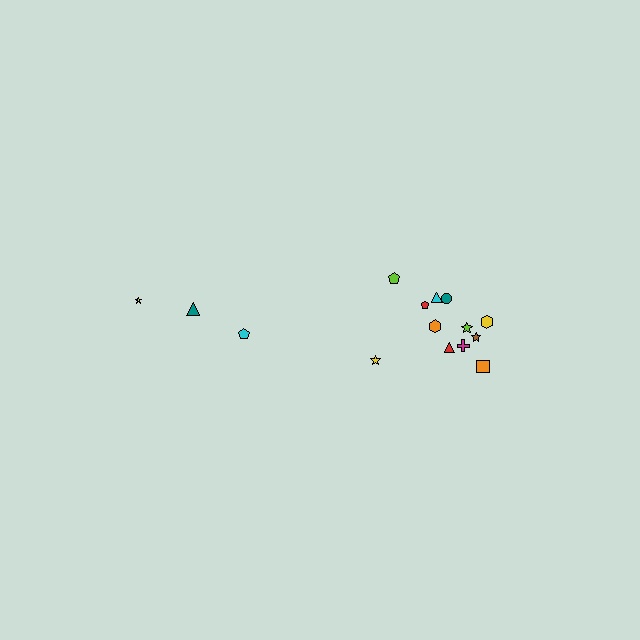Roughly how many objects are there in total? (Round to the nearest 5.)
Roughly 15 objects in total.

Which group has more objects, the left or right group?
The right group.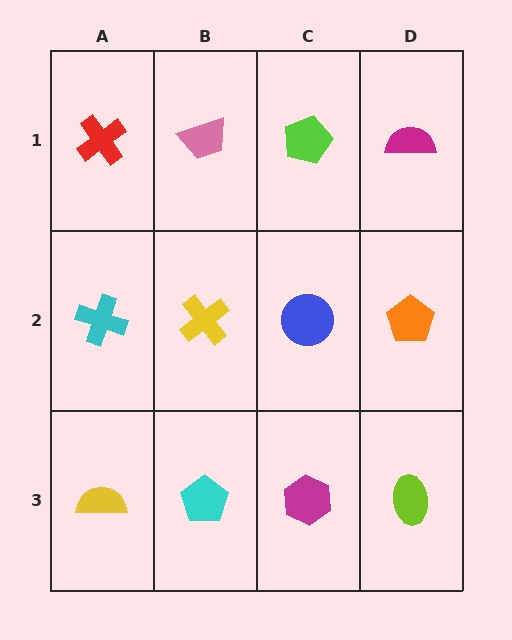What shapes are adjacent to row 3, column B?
A yellow cross (row 2, column B), a yellow semicircle (row 3, column A), a magenta hexagon (row 3, column C).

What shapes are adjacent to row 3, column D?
An orange pentagon (row 2, column D), a magenta hexagon (row 3, column C).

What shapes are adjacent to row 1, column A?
A cyan cross (row 2, column A), a pink trapezoid (row 1, column B).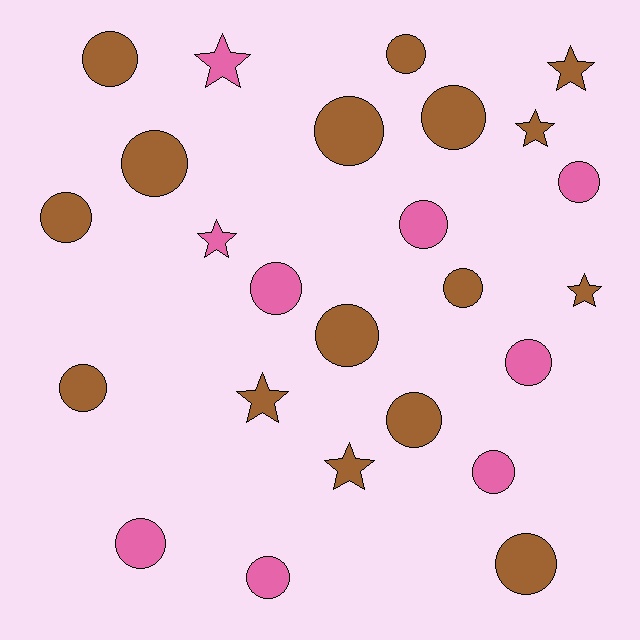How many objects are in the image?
There are 25 objects.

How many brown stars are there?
There are 5 brown stars.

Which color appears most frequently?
Brown, with 16 objects.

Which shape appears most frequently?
Circle, with 18 objects.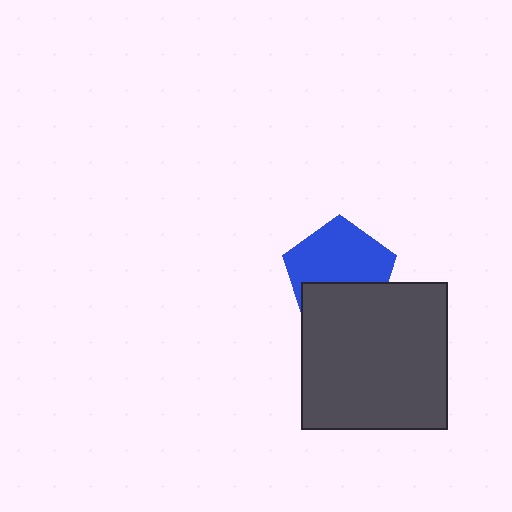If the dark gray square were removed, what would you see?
You would see the complete blue pentagon.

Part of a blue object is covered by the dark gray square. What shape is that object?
It is a pentagon.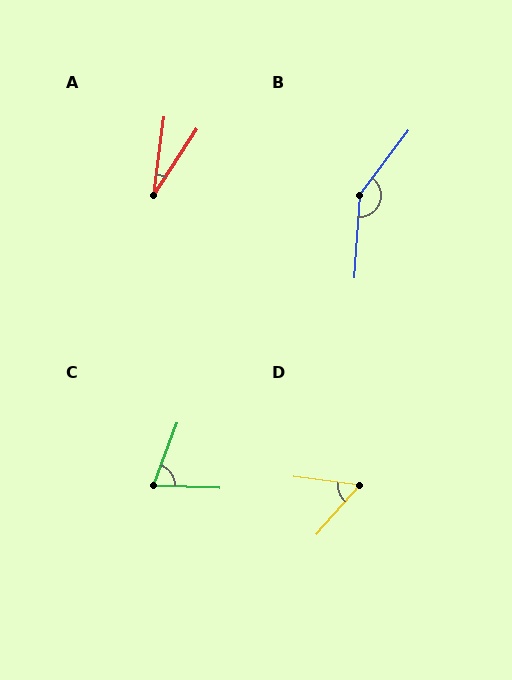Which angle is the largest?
B, at approximately 147 degrees.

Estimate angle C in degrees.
Approximately 71 degrees.